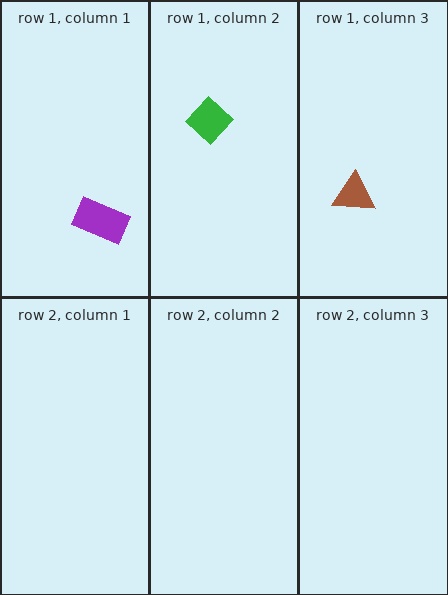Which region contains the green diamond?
The row 1, column 2 region.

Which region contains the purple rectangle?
The row 1, column 1 region.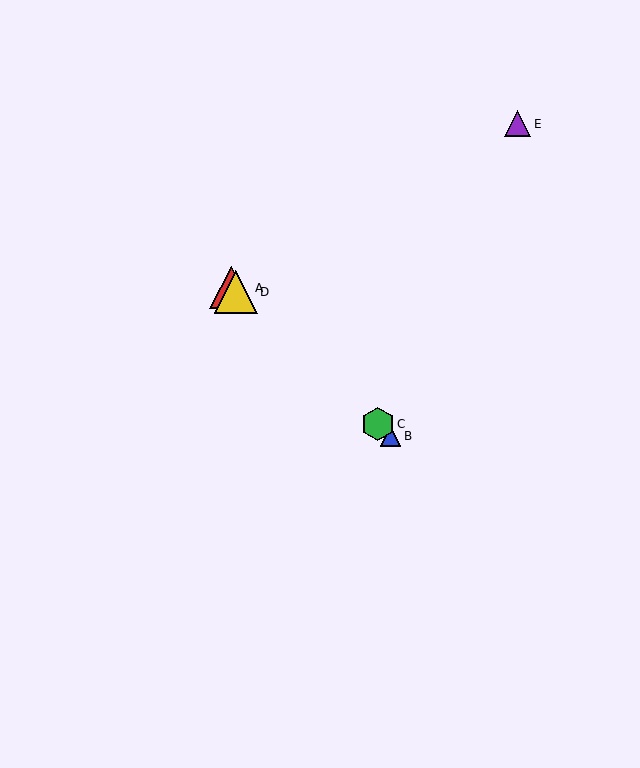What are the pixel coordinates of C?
Object C is at (378, 424).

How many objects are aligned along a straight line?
4 objects (A, B, C, D) are aligned along a straight line.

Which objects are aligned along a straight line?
Objects A, B, C, D are aligned along a straight line.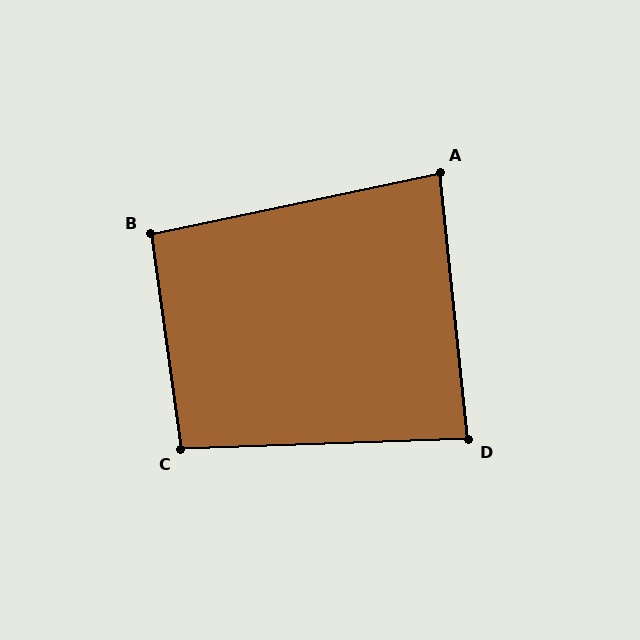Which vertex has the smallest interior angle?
A, at approximately 84 degrees.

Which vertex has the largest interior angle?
C, at approximately 96 degrees.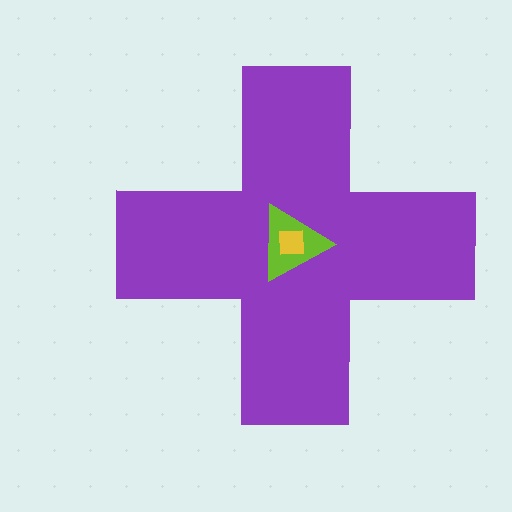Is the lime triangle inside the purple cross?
Yes.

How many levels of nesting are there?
3.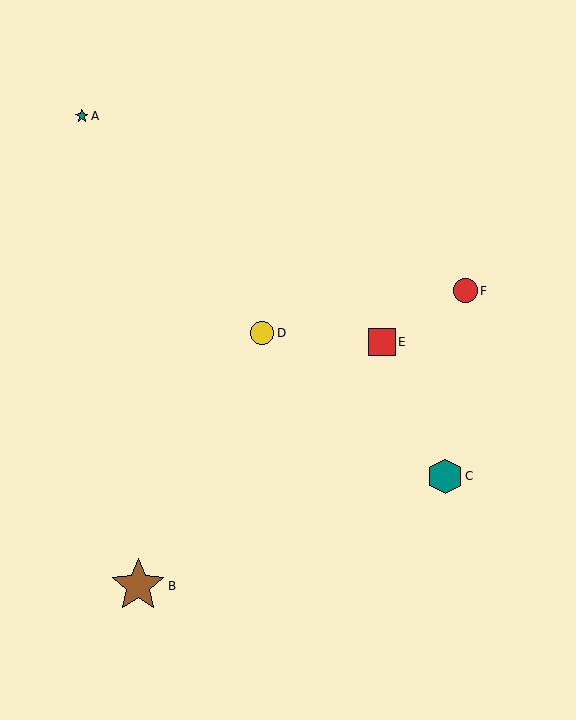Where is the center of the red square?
The center of the red square is at (382, 342).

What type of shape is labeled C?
Shape C is a teal hexagon.